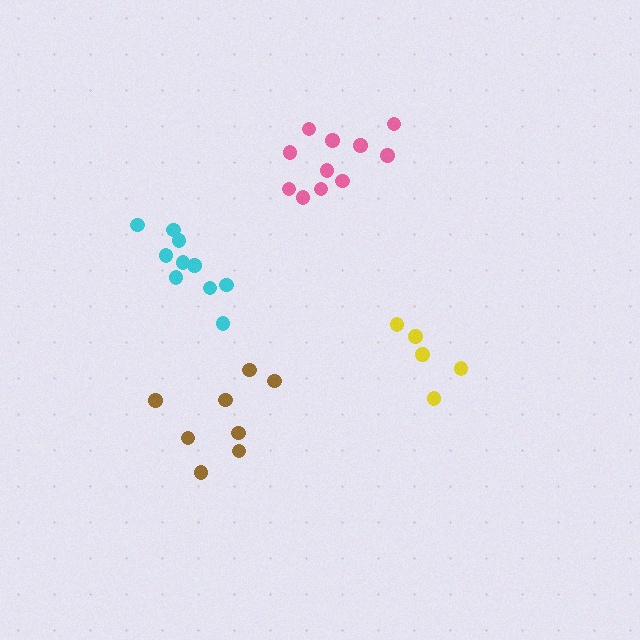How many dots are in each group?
Group 1: 8 dots, Group 2: 5 dots, Group 3: 11 dots, Group 4: 10 dots (34 total).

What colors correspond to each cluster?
The clusters are colored: brown, yellow, pink, cyan.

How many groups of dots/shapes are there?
There are 4 groups.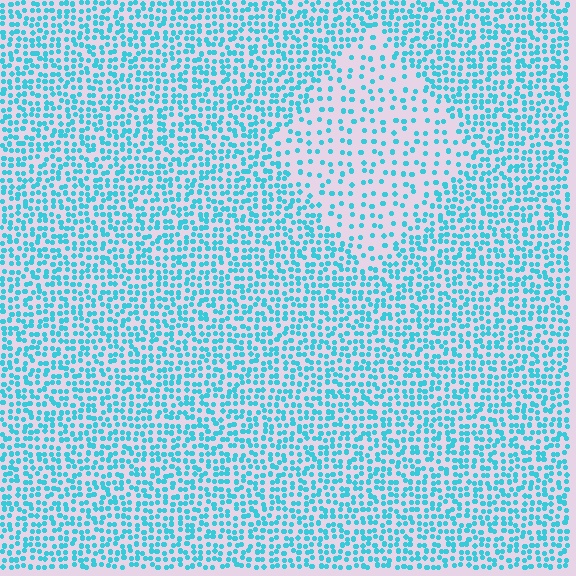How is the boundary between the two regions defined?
The boundary is defined by a change in element density (approximately 2.2x ratio). All elements are the same color, size, and shape.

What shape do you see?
I see a diamond.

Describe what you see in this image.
The image contains small cyan elements arranged at two different densities. A diamond-shaped region is visible where the elements are less densely packed than the surrounding area.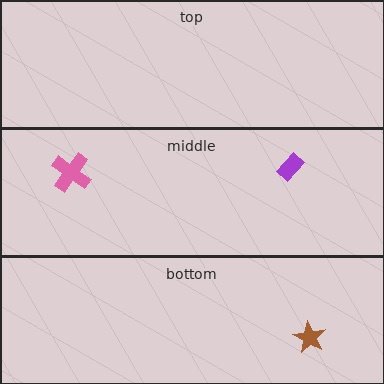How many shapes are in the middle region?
2.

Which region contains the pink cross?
The middle region.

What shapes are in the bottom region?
The brown star.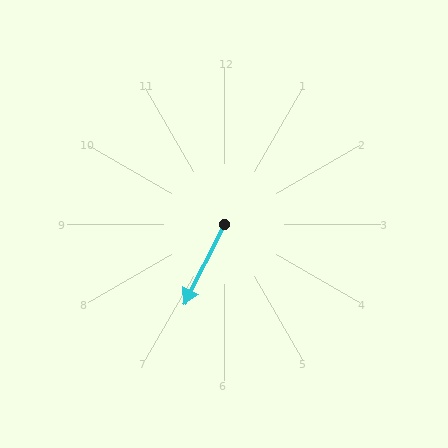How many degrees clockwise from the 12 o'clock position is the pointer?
Approximately 207 degrees.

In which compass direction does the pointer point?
Southwest.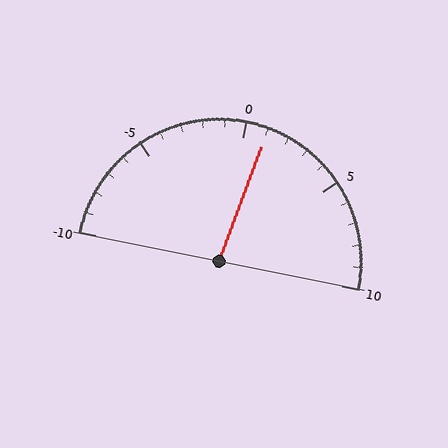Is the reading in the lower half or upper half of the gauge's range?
The reading is in the upper half of the range (-10 to 10).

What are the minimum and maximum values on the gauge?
The gauge ranges from -10 to 10.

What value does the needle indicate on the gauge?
The needle indicates approximately 1.